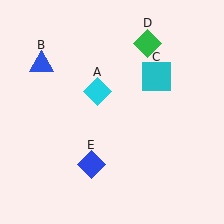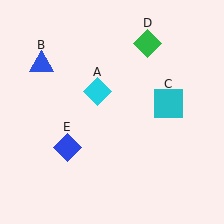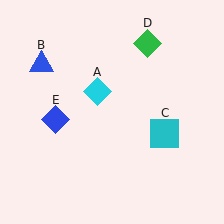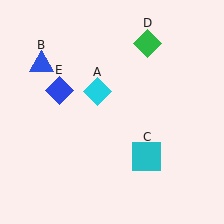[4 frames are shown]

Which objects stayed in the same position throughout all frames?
Cyan diamond (object A) and blue triangle (object B) and green diamond (object D) remained stationary.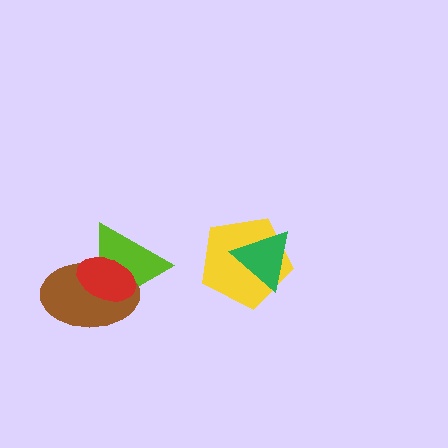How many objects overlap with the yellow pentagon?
1 object overlaps with the yellow pentagon.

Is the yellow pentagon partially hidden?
Yes, it is partially covered by another shape.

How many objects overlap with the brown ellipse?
2 objects overlap with the brown ellipse.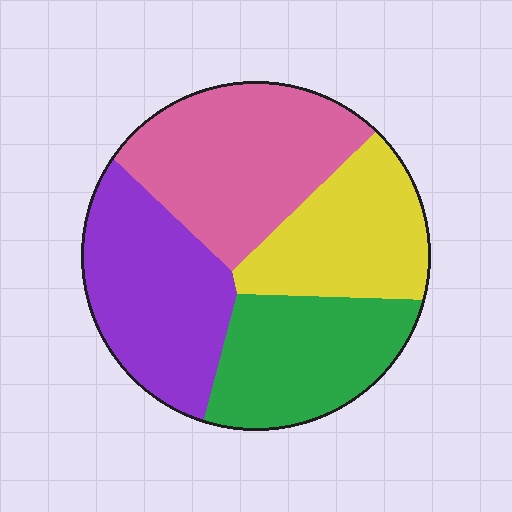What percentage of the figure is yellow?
Yellow covers roughly 20% of the figure.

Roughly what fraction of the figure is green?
Green covers 23% of the figure.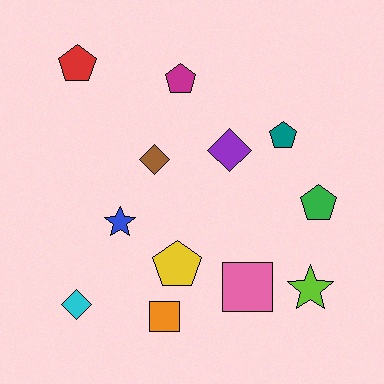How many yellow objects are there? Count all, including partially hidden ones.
There is 1 yellow object.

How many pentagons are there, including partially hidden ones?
There are 5 pentagons.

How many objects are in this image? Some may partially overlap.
There are 12 objects.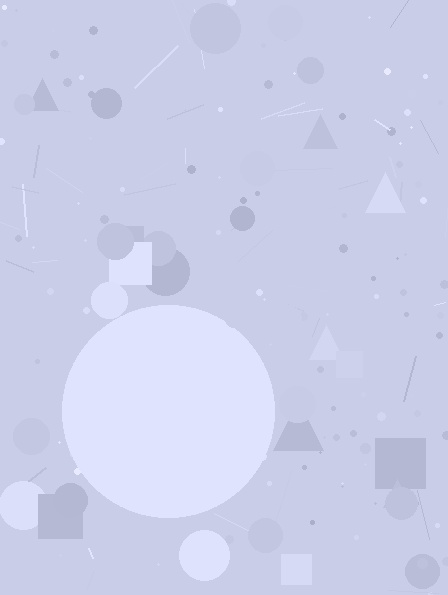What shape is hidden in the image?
A circle is hidden in the image.